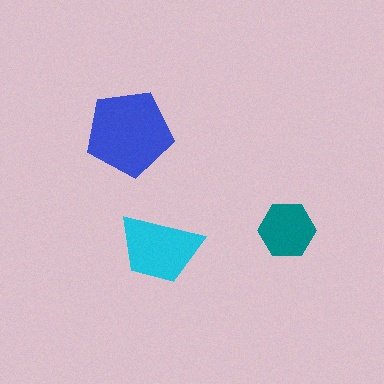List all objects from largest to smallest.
The blue pentagon, the cyan trapezoid, the teal hexagon.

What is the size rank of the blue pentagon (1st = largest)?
1st.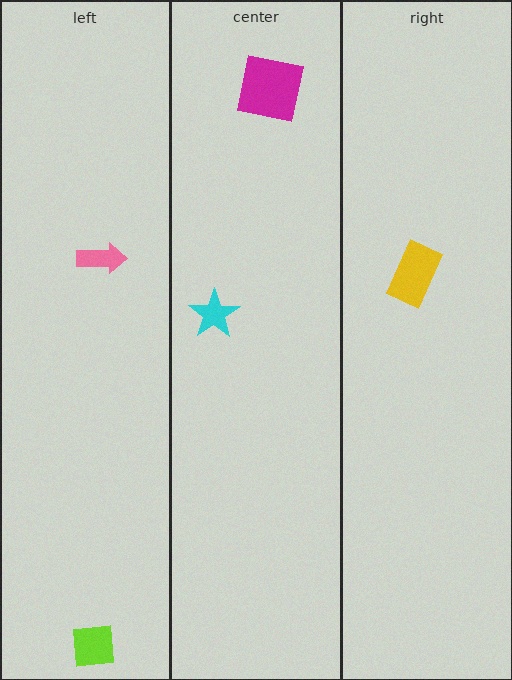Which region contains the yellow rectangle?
The right region.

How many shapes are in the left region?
2.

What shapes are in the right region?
The yellow rectangle.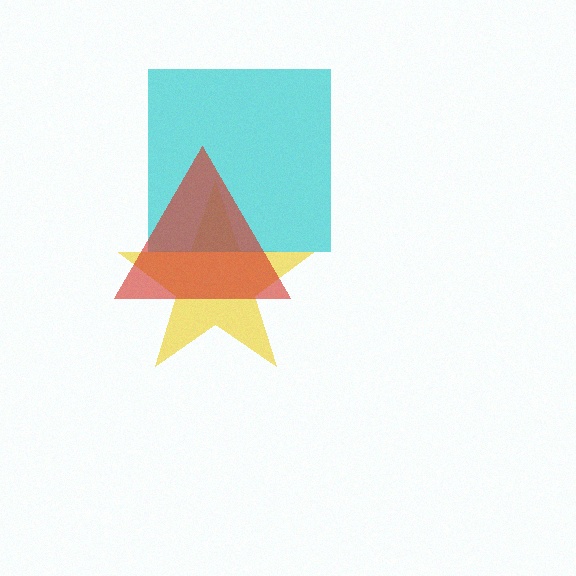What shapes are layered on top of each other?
The layered shapes are: a yellow star, a cyan square, a red triangle.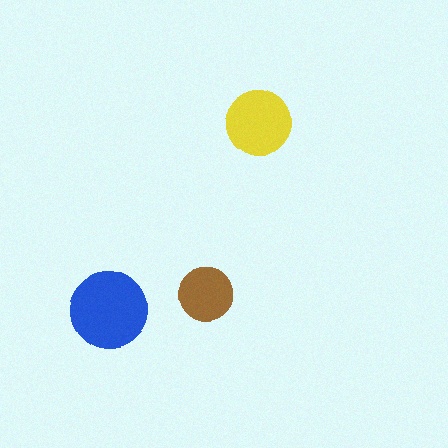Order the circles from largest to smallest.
the blue one, the yellow one, the brown one.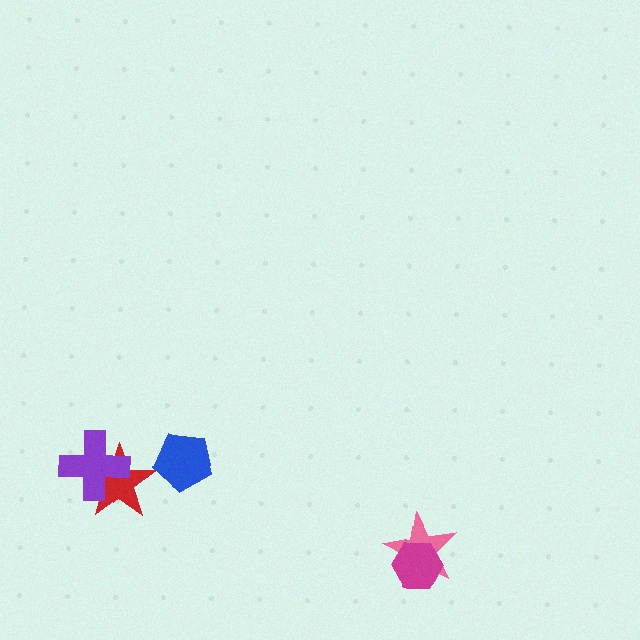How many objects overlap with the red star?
1 object overlaps with the red star.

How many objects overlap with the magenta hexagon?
1 object overlaps with the magenta hexagon.